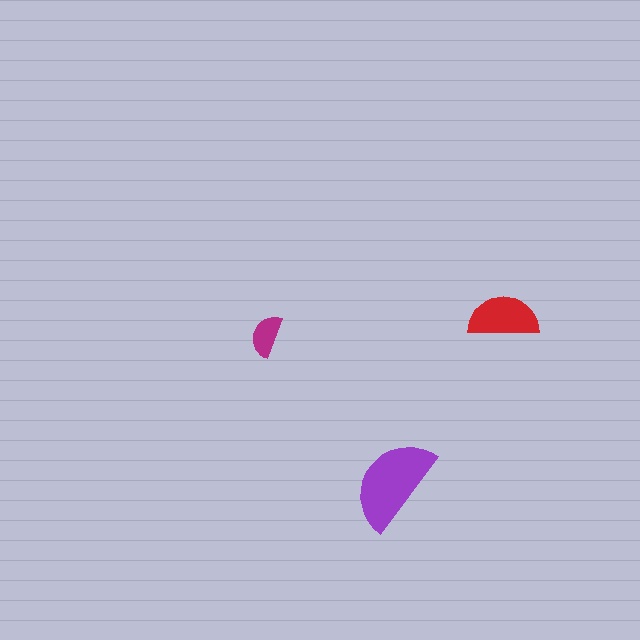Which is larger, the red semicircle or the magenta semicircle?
The red one.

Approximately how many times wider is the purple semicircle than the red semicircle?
About 1.5 times wider.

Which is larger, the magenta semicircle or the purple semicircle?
The purple one.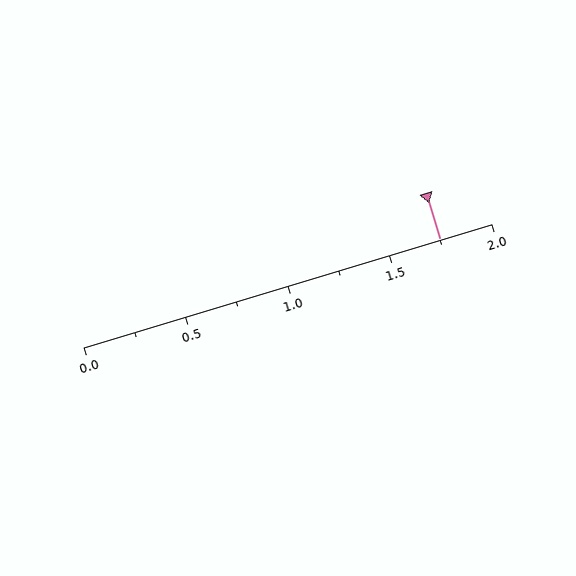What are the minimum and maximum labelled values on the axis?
The axis runs from 0.0 to 2.0.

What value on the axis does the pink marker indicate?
The marker indicates approximately 1.75.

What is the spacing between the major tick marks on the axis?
The major ticks are spaced 0.5 apart.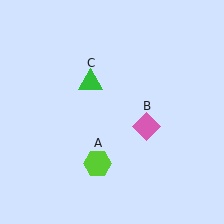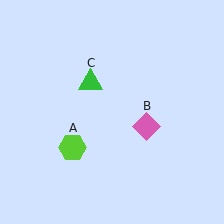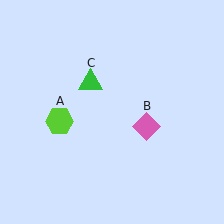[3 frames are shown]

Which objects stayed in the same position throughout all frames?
Pink diamond (object B) and green triangle (object C) remained stationary.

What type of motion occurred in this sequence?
The lime hexagon (object A) rotated clockwise around the center of the scene.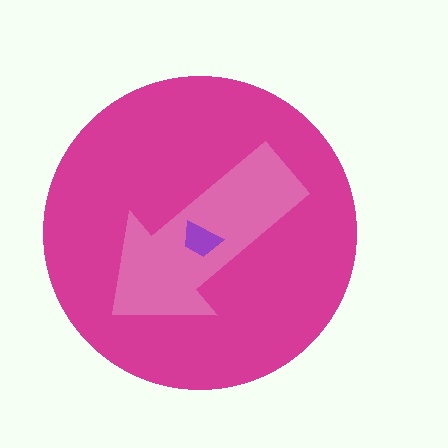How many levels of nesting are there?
3.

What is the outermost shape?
The magenta circle.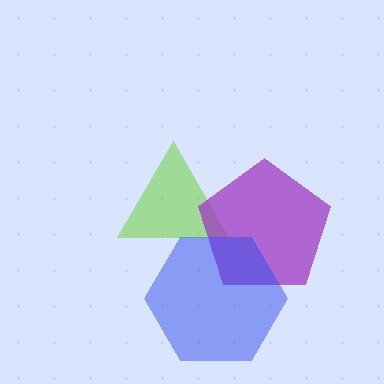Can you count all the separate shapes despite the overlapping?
Yes, there are 3 separate shapes.